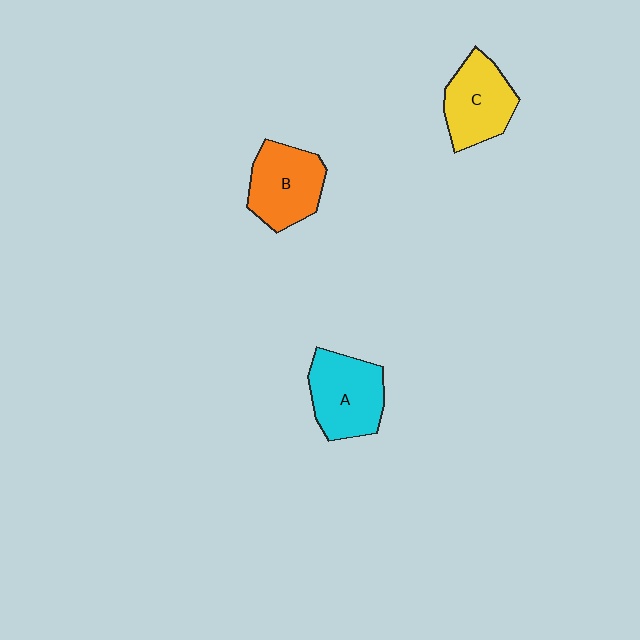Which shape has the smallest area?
Shape C (yellow).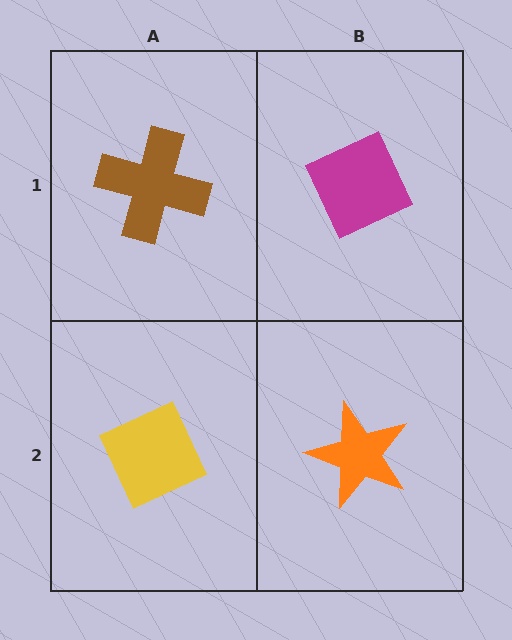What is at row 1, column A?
A brown cross.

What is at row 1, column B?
A magenta diamond.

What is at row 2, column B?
An orange star.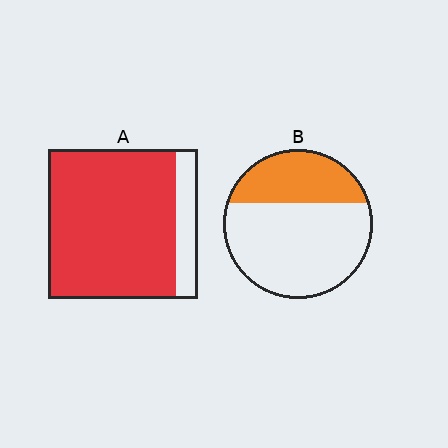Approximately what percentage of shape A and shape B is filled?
A is approximately 85% and B is approximately 30%.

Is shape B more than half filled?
No.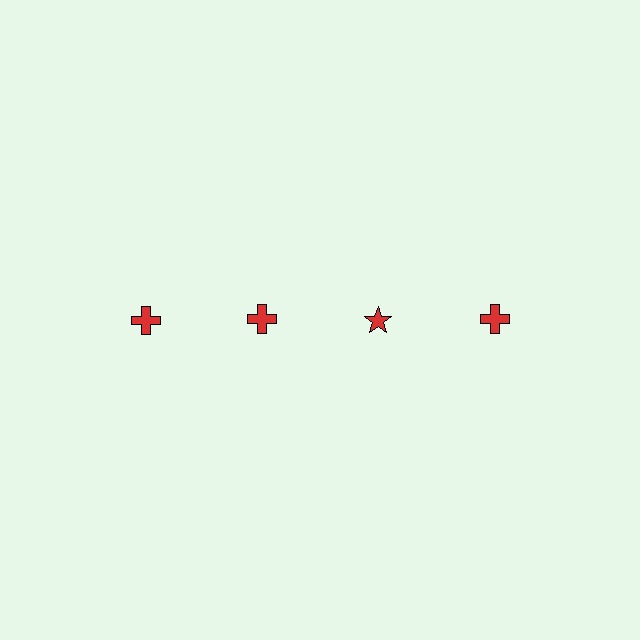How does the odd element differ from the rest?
It has a different shape: star instead of cross.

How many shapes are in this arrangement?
There are 4 shapes arranged in a grid pattern.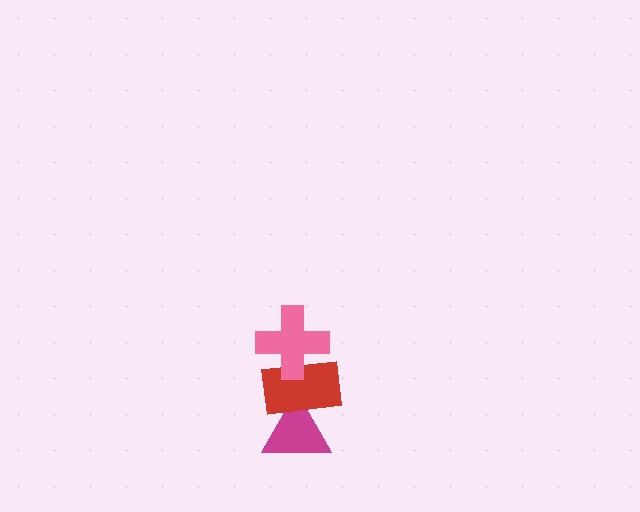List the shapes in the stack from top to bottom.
From top to bottom: the pink cross, the red rectangle, the magenta triangle.